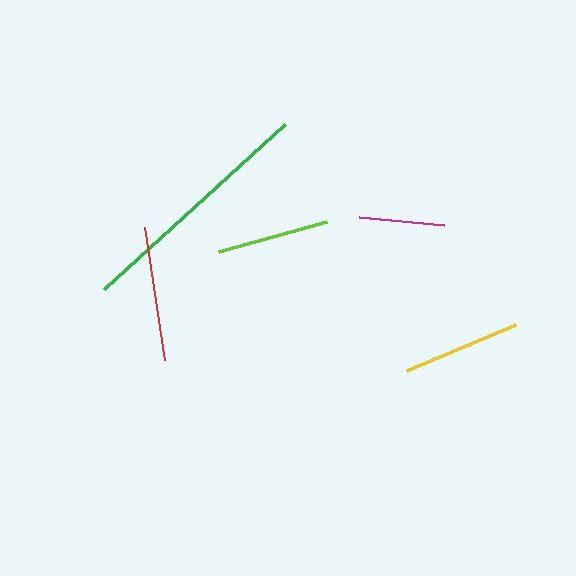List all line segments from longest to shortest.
From longest to shortest: green, red, yellow, lime, magenta.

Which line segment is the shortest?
The magenta line is the shortest at approximately 85 pixels.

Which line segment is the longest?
The green line is the longest at approximately 245 pixels.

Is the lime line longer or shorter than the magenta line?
The lime line is longer than the magenta line.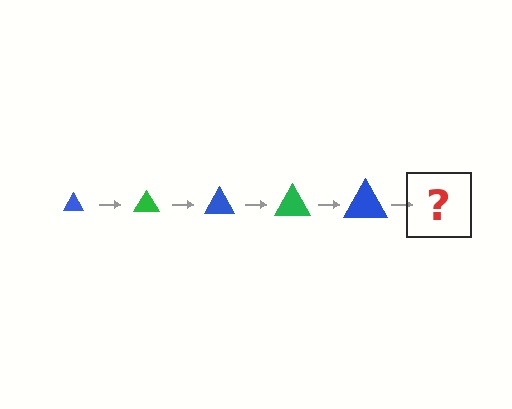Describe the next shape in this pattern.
It should be a green triangle, larger than the previous one.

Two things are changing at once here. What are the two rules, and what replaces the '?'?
The two rules are that the triangle grows larger each step and the color cycles through blue and green. The '?' should be a green triangle, larger than the previous one.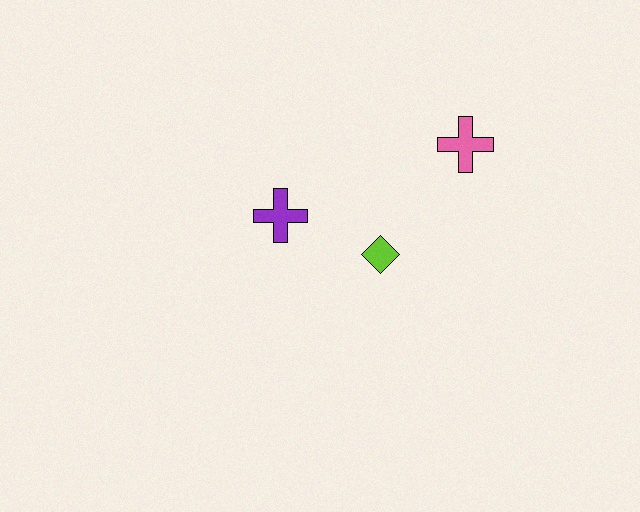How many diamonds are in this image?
There is 1 diamond.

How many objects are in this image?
There are 3 objects.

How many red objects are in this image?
There are no red objects.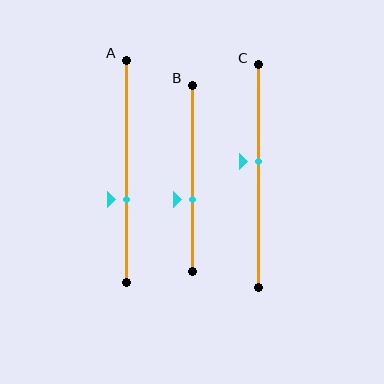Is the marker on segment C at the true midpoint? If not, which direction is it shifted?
No, the marker on segment C is shifted upward by about 7% of the segment length.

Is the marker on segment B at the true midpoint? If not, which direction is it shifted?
No, the marker on segment B is shifted downward by about 12% of the segment length.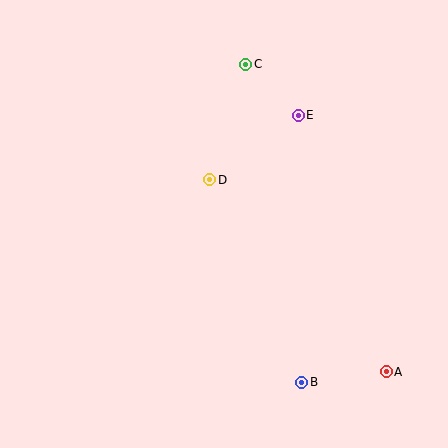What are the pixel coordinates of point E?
Point E is at (298, 115).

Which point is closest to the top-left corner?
Point C is closest to the top-left corner.